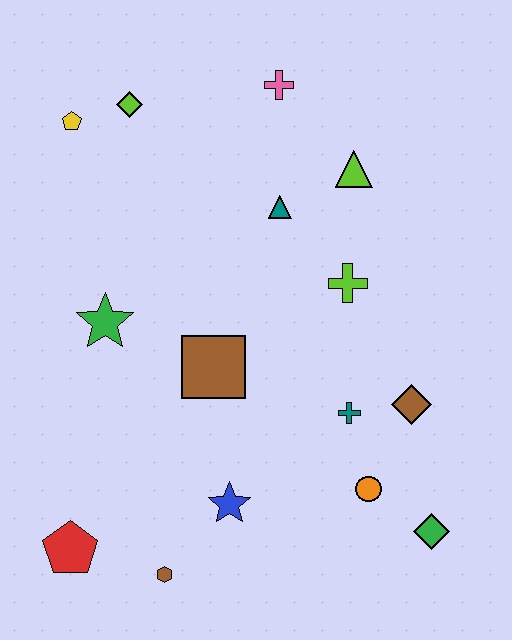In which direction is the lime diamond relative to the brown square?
The lime diamond is above the brown square.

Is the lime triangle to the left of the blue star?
No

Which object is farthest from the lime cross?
The red pentagon is farthest from the lime cross.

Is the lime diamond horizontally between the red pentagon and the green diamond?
Yes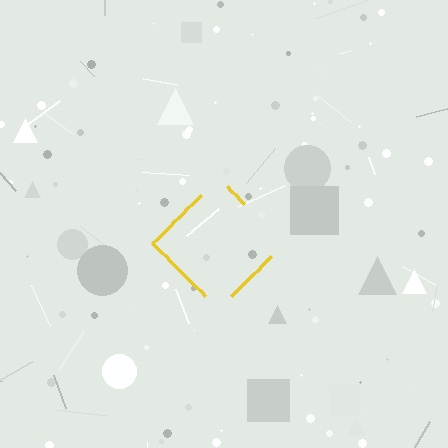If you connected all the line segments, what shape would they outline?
They would outline a diamond.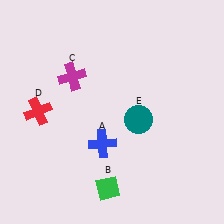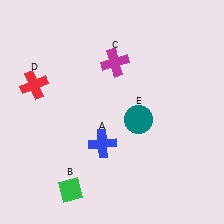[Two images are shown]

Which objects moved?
The objects that moved are: the green diamond (B), the magenta cross (C), the red cross (D).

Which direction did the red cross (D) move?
The red cross (D) moved up.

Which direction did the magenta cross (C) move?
The magenta cross (C) moved right.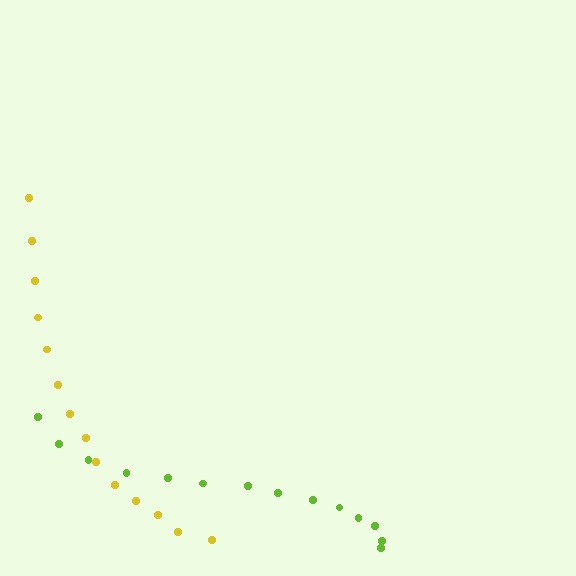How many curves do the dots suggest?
There are 2 distinct paths.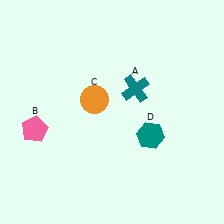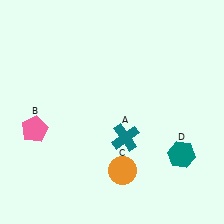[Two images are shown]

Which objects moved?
The objects that moved are: the teal cross (A), the orange circle (C), the teal hexagon (D).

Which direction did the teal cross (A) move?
The teal cross (A) moved down.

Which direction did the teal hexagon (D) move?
The teal hexagon (D) moved right.